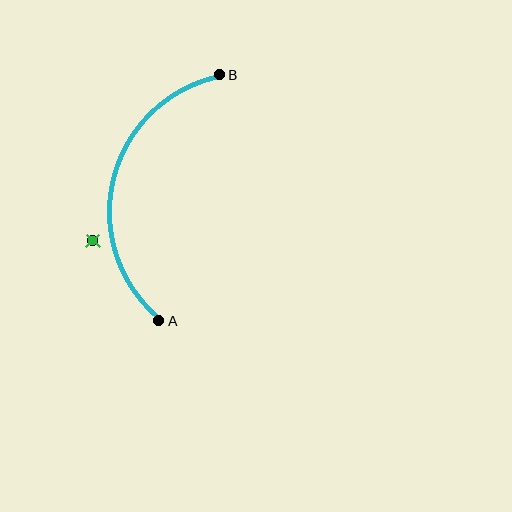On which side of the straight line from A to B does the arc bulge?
The arc bulges to the left of the straight line connecting A and B.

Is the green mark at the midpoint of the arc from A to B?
No — the green mark does not lie on the arc at all. It sits slightly outside the curve.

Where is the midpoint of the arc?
The arc midpoint is the point on the curve farthest from the straight line joining A and B. It sits to the left of that line.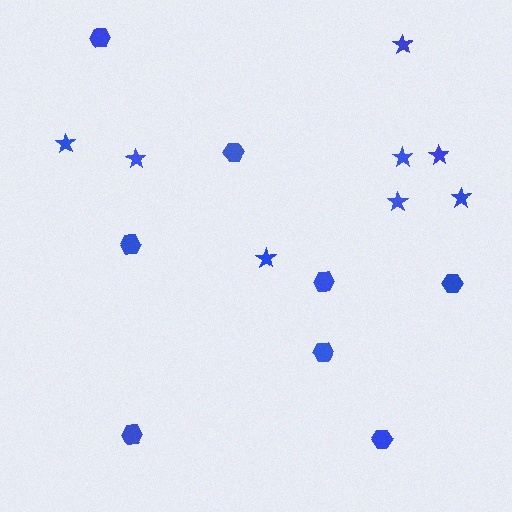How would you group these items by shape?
There are 2 groups: one group of hexagons (8) and one group of stars (8).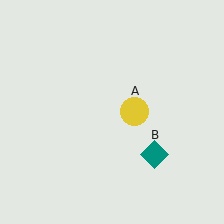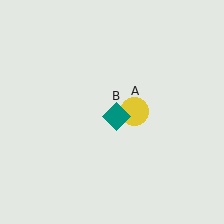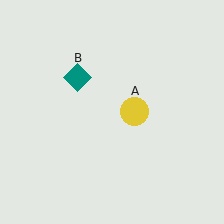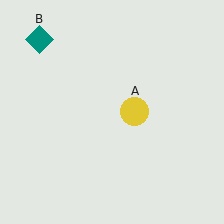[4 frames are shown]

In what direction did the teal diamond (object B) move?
The teal diamond (object B) moved up and to the left.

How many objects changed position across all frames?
1 object changed position: teal diamond (object B).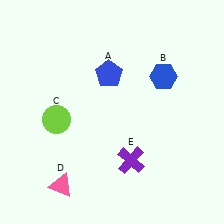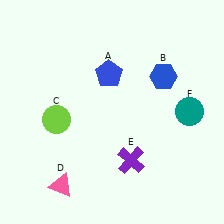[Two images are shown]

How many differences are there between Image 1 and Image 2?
There is 1 difference between the two images.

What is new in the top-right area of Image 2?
A teal circle (F) was added in the top-right area of Image 2.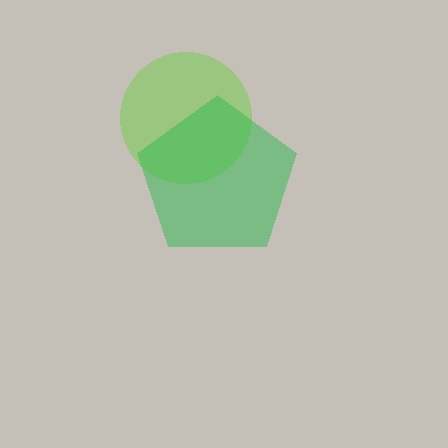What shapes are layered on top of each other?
The layered shapes are: a lime circle, a green pentagon.